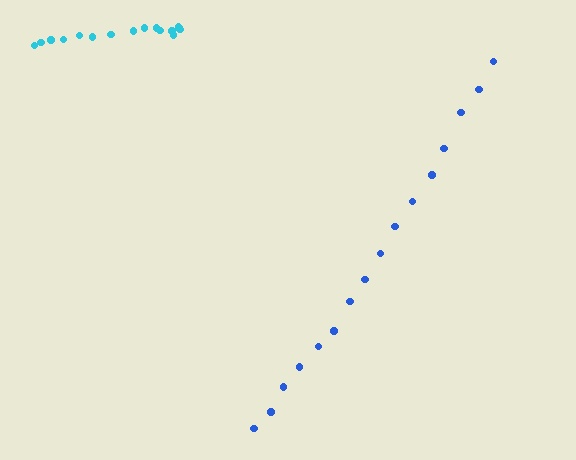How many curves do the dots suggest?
There are 2 distinct paths.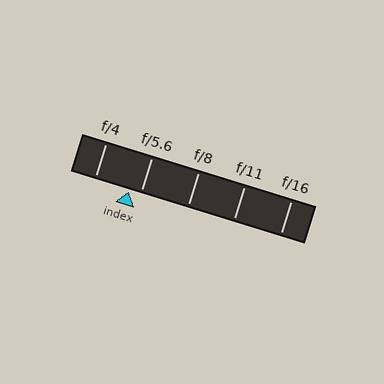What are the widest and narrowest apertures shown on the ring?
The widest aperture shown is f/4 and the narrowest is f/16.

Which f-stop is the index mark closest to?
The index mark is closest to f/5.6.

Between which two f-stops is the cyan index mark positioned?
The index mark is between f/4 and f/5.6.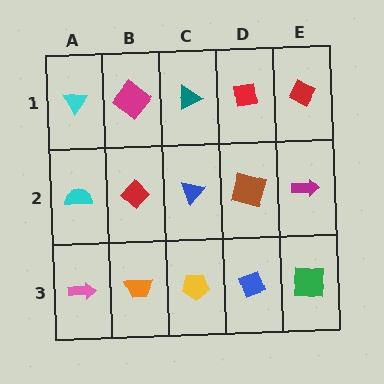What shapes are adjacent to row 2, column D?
A red square (row 1, column D), a blue diamond (row 3, column D), a blue triangle (row 2, column C), a magenta arrow (row 2, column E).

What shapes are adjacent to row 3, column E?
A magenta arrow (row 2, column E), a blue diamond (row 3, column D).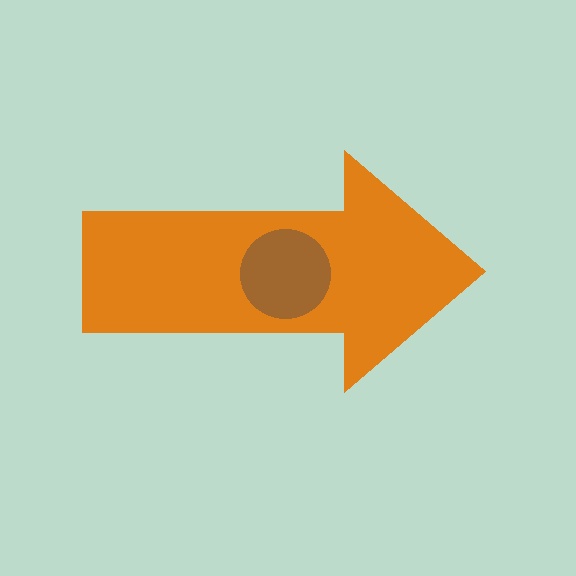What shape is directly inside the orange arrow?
The brown circle.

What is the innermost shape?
The brown circle.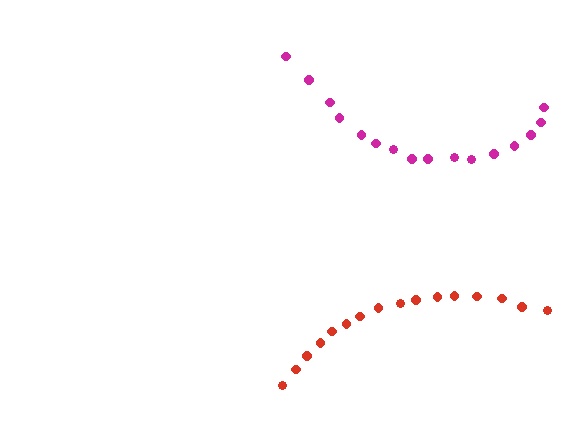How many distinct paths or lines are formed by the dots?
There are 2 distinct paths.